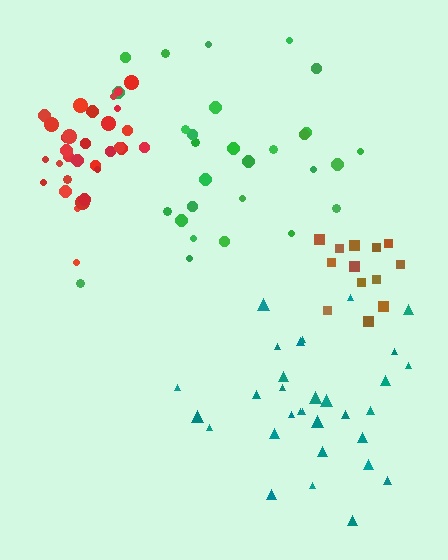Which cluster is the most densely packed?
Red.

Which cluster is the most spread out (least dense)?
Green.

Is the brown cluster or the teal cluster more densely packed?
Brown.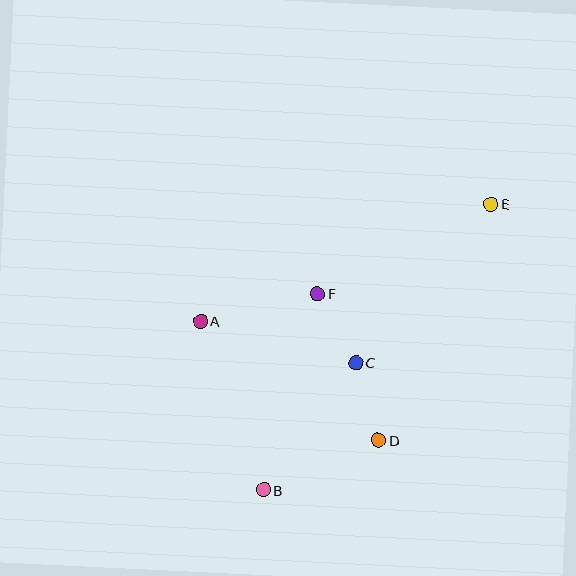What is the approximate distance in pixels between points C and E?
The distance between C and E is approximately 209 pixels.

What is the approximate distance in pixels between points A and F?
The distance between A and F is approximately 120 pixels.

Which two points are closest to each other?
Points C and F are closest to each other.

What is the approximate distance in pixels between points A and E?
The distance between A and E is approximately 314 pixels.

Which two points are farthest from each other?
Points B and E are farthest from each other.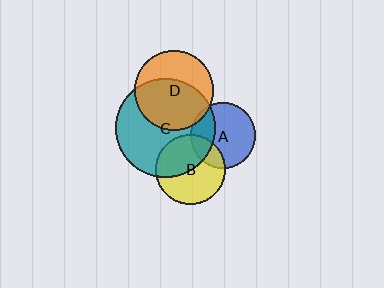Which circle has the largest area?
Circle C (teal).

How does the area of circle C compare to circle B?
Approximately 2.0 times.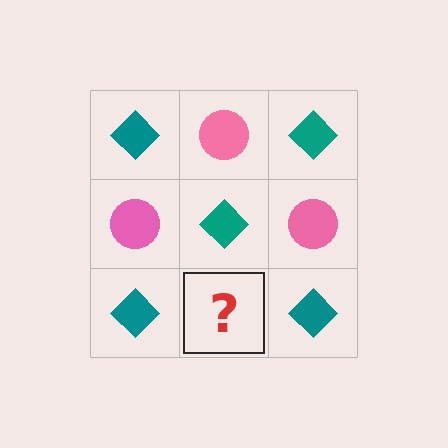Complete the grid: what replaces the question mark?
The question mark should be replaced with a pink circle.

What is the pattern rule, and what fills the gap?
The rule is that it alternates teal diamond and pink circle in a checkerboard pattern. The gap should be filled with a pink circle.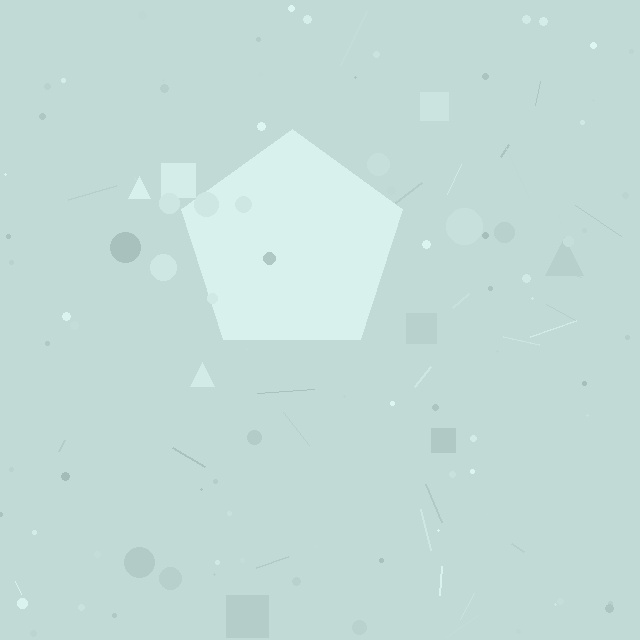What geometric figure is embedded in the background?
A pentagon is embedded in the background.